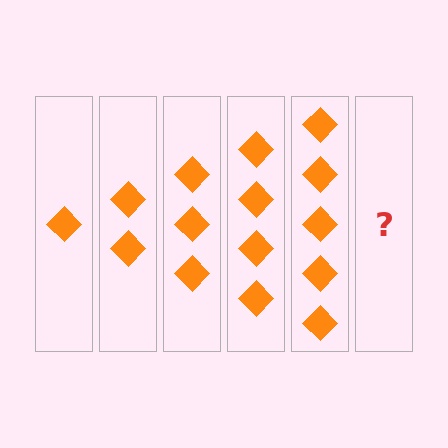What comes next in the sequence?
The next element should be 6 diamonds.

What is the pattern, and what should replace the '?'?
The pattern is that each step adds one more diamond. The '?' should be 6 diamonds.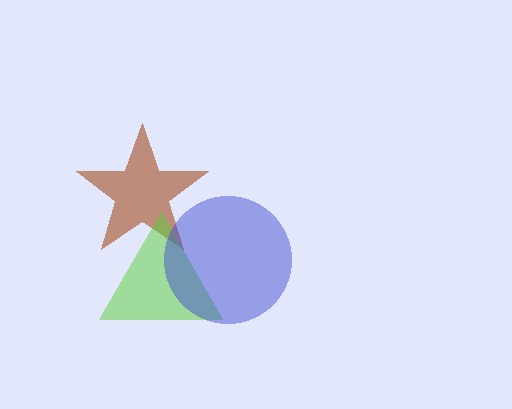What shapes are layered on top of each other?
The layered shapes are: a brown star, a lime triangle, a blue circle.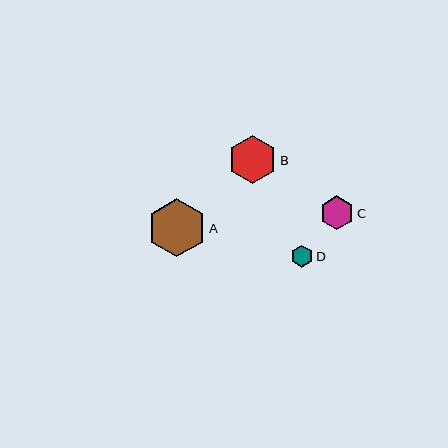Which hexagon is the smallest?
Hexagon D is the smallest with a size of approximately 22 pixels.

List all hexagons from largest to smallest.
From largest to smallest: A, B, C, D.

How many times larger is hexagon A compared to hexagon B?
Hexagon A is approximately 1.2 times the size of hexagon B.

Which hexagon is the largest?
Hexagon A is the largest with a size of approximately 58 pixels.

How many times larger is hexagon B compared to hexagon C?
Hexagon B is approximately 1.4 times the size of hexagon C.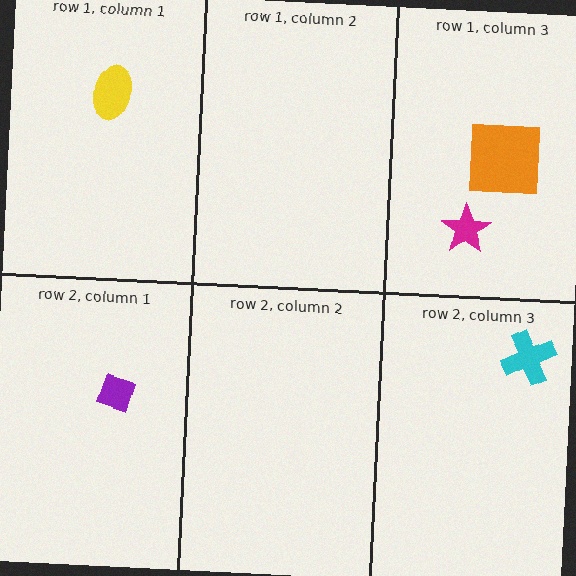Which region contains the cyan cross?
The row 2, column 3 region.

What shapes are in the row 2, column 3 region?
The cyan cross.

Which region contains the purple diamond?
The row 2, column 1 region.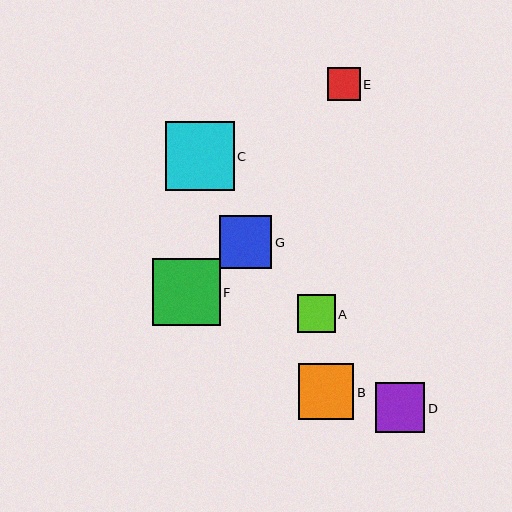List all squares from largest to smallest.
From largest to smallest: C, F, B, G, D, A, E.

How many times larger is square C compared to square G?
Square C is approximately 1.3 times the size of square G.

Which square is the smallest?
Square E is the smallest with a size of approximately 33 pixels.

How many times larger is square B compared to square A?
Square B is approximately 1.5 times the size of square A.